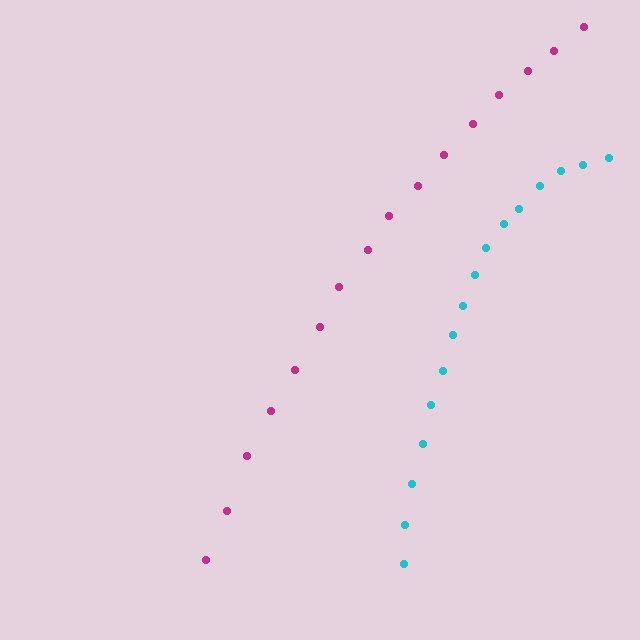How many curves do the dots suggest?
There are 2 distinct paths.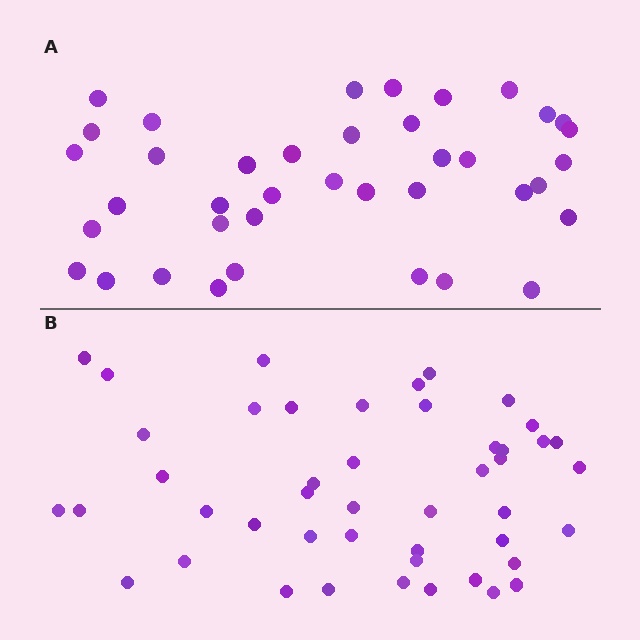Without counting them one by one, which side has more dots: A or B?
Region B (the bottom region) has more dots.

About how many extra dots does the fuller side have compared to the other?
Region B has roughly 8 or so more dots than region A.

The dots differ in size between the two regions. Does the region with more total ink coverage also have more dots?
No. Region A has more total ink coverage because its dots are larger, but region B actually contains more individual dots. Total area can be misleading — the number of items is what matters here.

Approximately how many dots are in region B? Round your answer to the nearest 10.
About 50 dots. (The exact count is 46, which rounds to 50.)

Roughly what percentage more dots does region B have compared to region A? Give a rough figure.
About 20% more.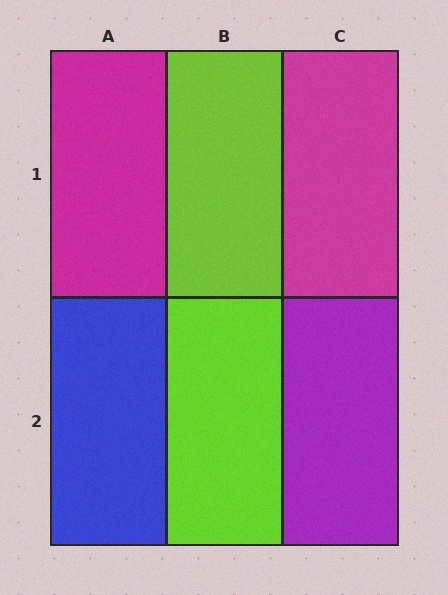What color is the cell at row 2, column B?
Lime.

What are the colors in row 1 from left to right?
Magenta, lime, magenta.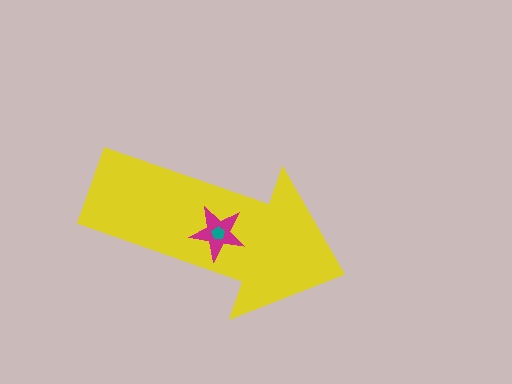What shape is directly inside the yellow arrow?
The magenta star.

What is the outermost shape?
The yellow arrow.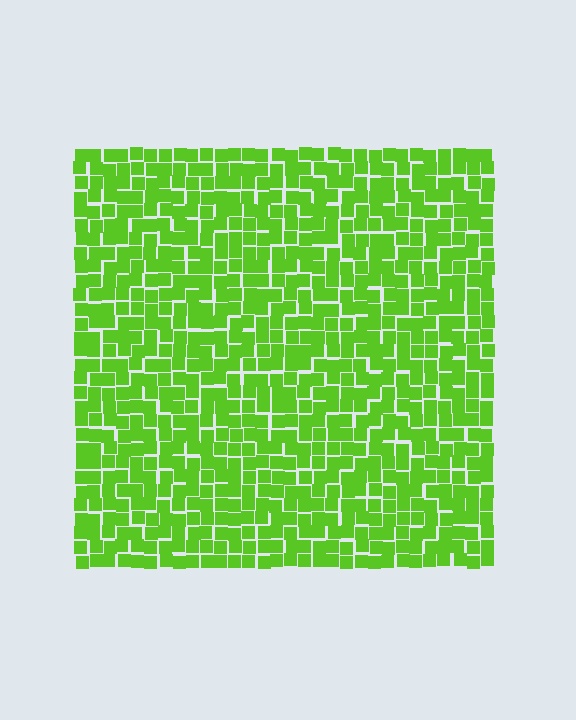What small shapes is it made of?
It is made of small squares.